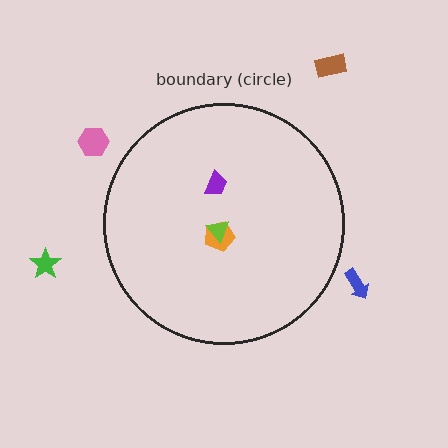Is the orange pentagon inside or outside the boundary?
Inside.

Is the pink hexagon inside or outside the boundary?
Outside.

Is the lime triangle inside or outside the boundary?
Inside.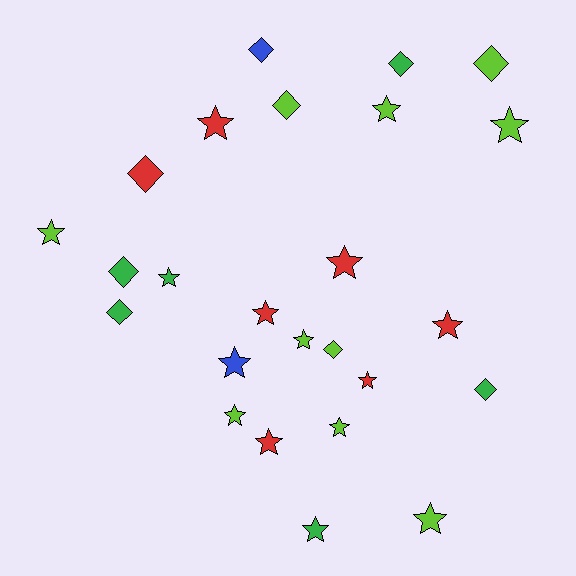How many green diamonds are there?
There are 4 green diamonds.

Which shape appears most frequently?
Star, with 16 objects.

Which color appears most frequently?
Lime, with 10 objects.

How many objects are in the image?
There are 25 objects.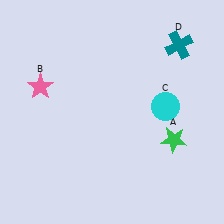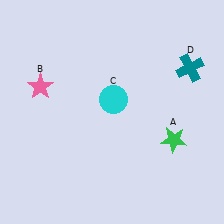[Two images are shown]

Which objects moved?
The objects that moved are: the cyan circle (C), the teal cross (D).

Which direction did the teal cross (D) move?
The teal cross (D) moved down.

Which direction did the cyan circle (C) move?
The cyan circle (C) moved left.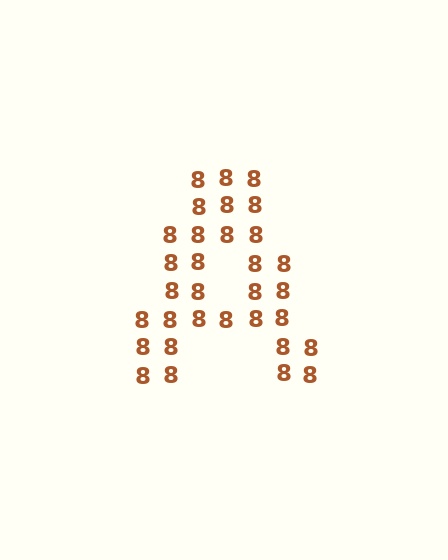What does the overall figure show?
The overall figure shows the letter A.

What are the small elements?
The small elements are digit 8's.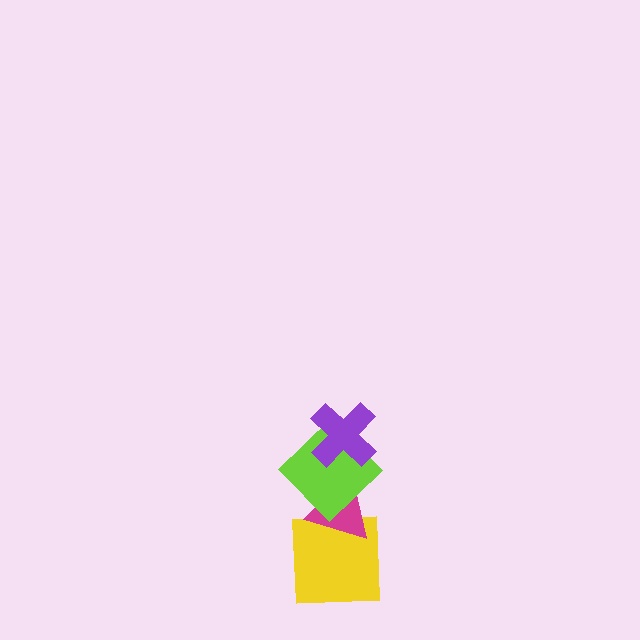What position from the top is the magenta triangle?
The magenta triangle is 3rd from the top.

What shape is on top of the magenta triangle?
The lime diamond is on top of the magenta triangle.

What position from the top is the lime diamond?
The lime diamond is 2nd from the top.